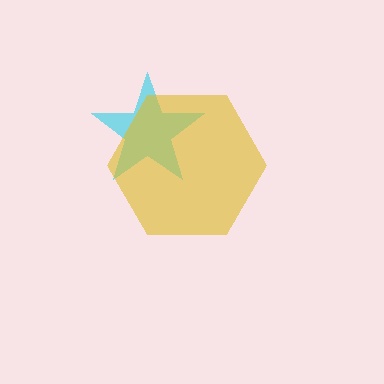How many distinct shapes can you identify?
There are 2 distinct shapes: a cyan star, a yellow hexagon.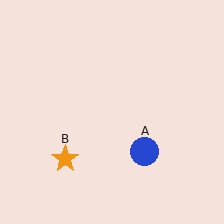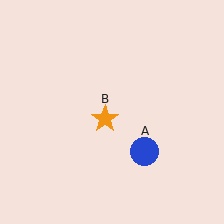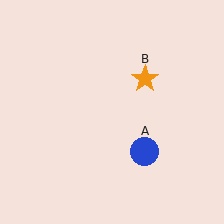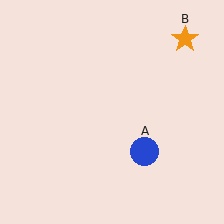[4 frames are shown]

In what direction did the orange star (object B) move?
The orange star (object B) moved up and to the right.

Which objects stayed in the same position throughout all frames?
Blue circle (object A) remained stationary.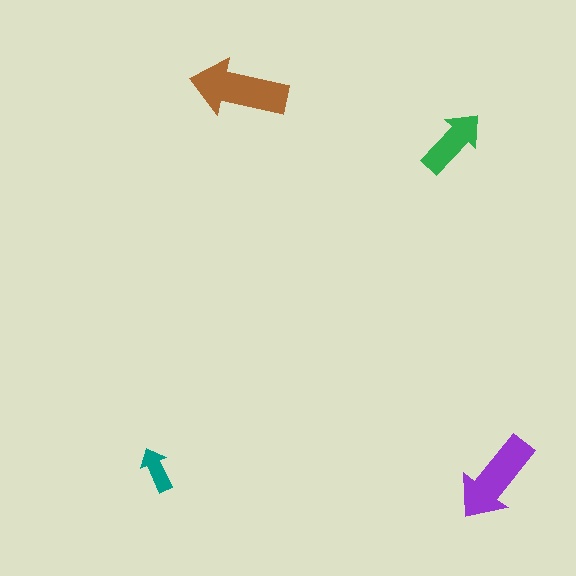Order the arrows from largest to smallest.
the brown one, the purple one, the green one, the teal one.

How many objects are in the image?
There are 4 objects in the image.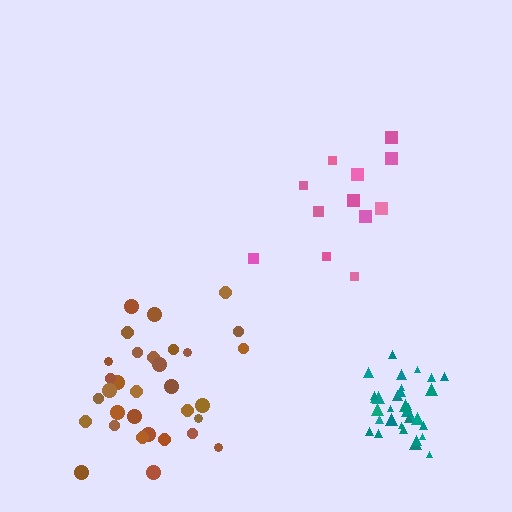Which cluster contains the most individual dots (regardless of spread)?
Brown (32).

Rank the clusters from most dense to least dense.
teal, brown, pink.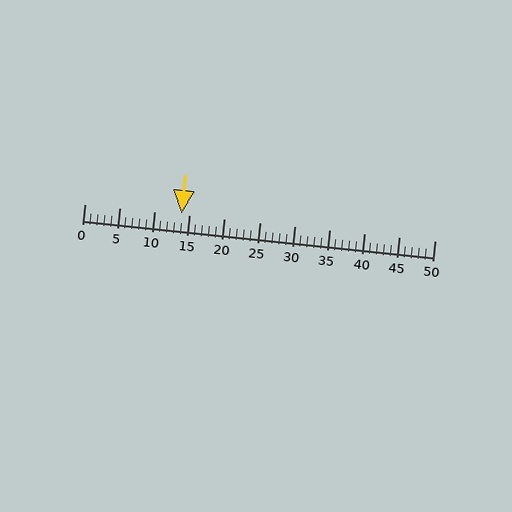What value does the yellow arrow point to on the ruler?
The yellow arrow points to approximately 14.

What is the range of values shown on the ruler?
The ruler shows values from 0 to 50.